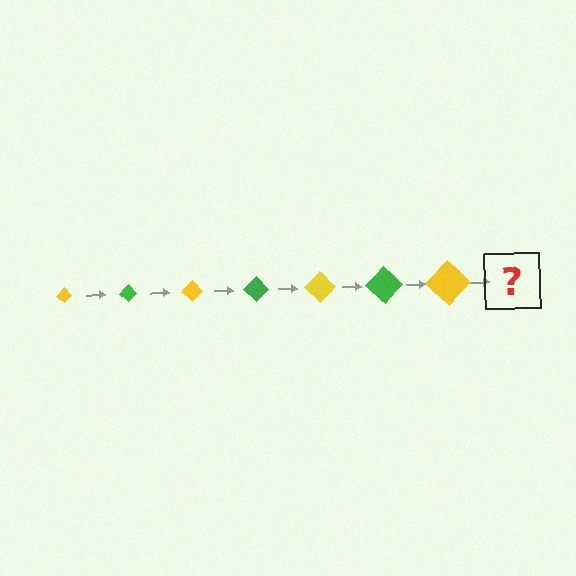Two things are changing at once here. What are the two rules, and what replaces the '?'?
The two rules are that the diamond grows larger each step and the color cycles through yellow and green. The '?' should be a green diamond, larger than the previous one.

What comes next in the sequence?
The next element should be a green diamond, larger than the previous one.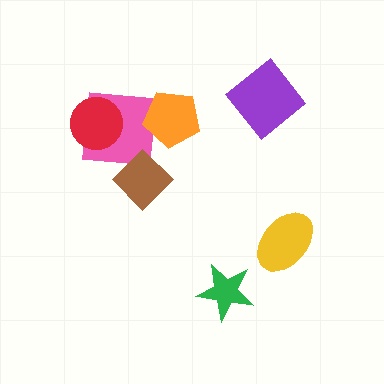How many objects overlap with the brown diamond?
1 object overlaps with the brown diamond.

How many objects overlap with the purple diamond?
0 objects overlap with the purple diamond.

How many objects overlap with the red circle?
1 object overlaps with the red circle.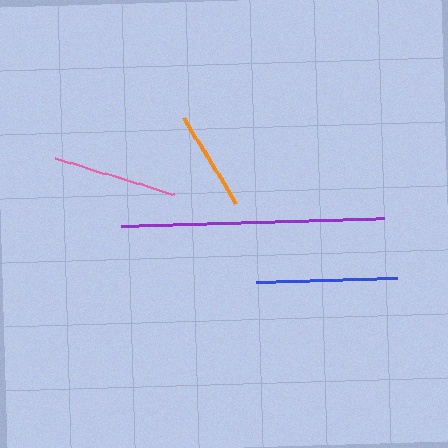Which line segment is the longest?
The purple line is the longest at approximately 263 pixels.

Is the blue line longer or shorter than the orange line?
The blue line is longer than the orange line.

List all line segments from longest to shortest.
From longest to shortest: purple, blue, pink, orange.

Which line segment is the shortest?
The orange line is the shortest at approximately 101 pixels.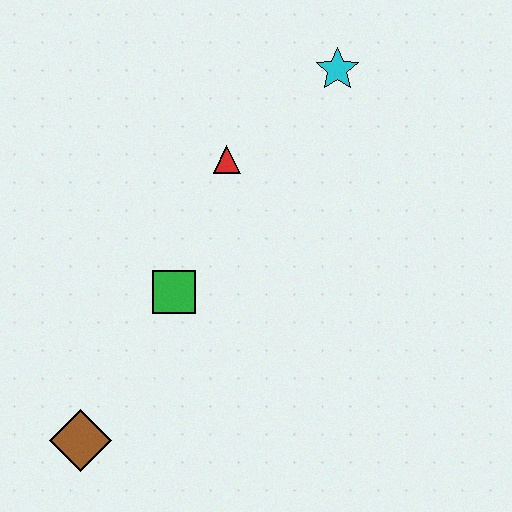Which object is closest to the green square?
The red triangle is closest to the green square.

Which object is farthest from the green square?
The cyan star is farthest from the green square.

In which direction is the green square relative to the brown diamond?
The green square is above the brown diamond.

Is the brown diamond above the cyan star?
No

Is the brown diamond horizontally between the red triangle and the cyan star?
No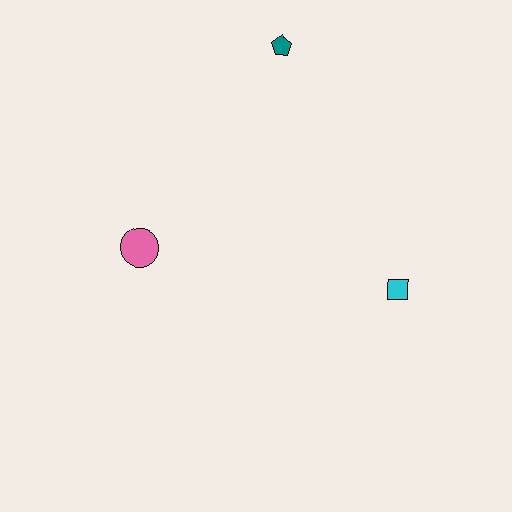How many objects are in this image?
There are 3 objects.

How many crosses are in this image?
There are no crosses.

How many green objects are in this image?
There are no green objects.